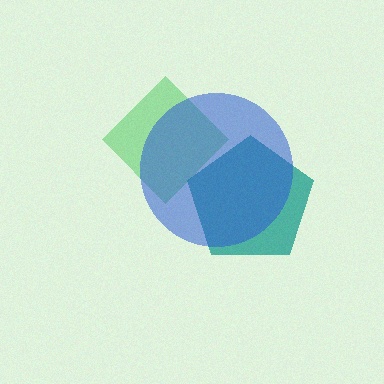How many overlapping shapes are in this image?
There are 3 overlapping shapes in the image.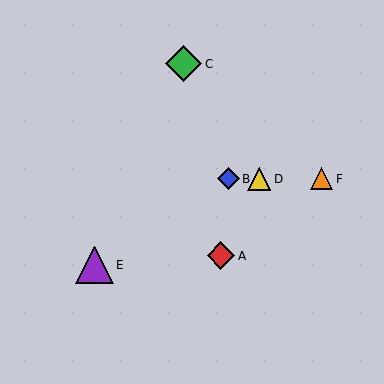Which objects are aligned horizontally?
Objects B, D, F are aligned horizontally.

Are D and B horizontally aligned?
Yes, both are at y≈179.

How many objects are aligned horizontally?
3 objects (B, D, F) are aligned horizontally.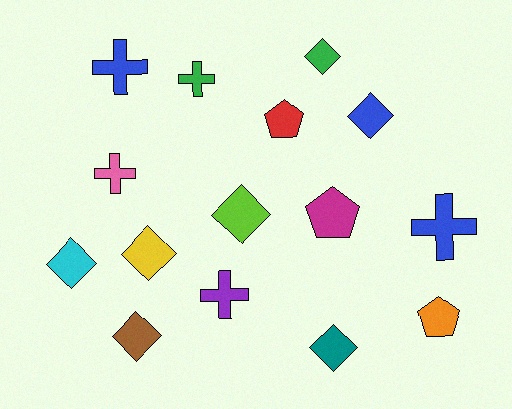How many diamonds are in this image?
There are 7 diamonds.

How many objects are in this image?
There are 15 objects.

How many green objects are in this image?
There are 2 green objects.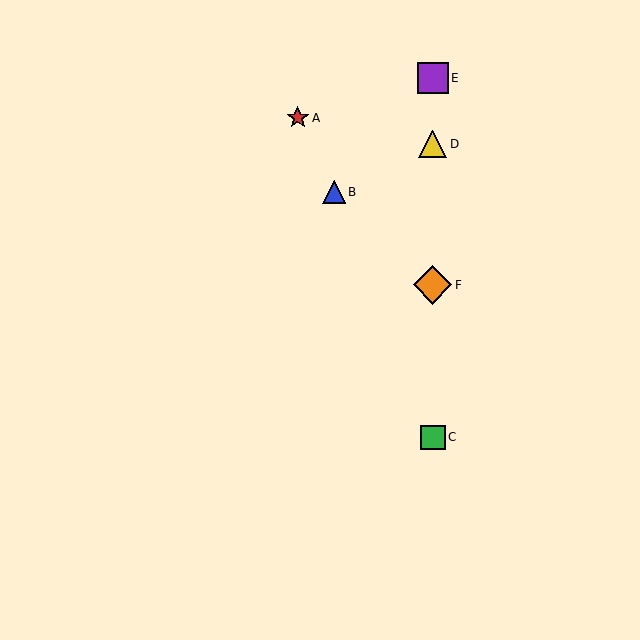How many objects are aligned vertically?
4 objects (C, D, E, F) are aligned vertically.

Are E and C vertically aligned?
Yes, both are at x≈433.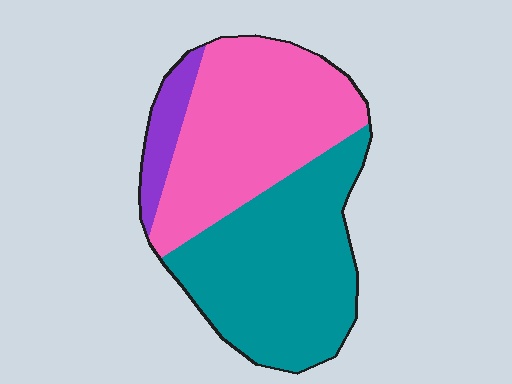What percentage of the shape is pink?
Pink takes up between a third and a half of the shape.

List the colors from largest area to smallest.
From largest to smallest: teal, pink, purple.